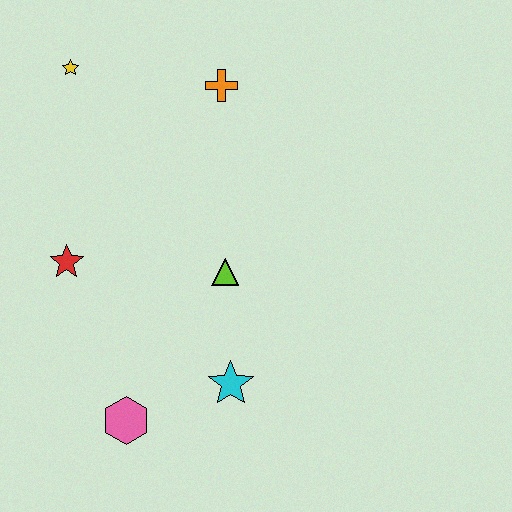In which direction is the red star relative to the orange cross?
The red star is below the orange cross.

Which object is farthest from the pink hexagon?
The yellow star is farthest from the pink hexagon.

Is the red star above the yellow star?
No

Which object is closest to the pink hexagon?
The cyan star is closest to the pink hexagon.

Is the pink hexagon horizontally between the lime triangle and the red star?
Yes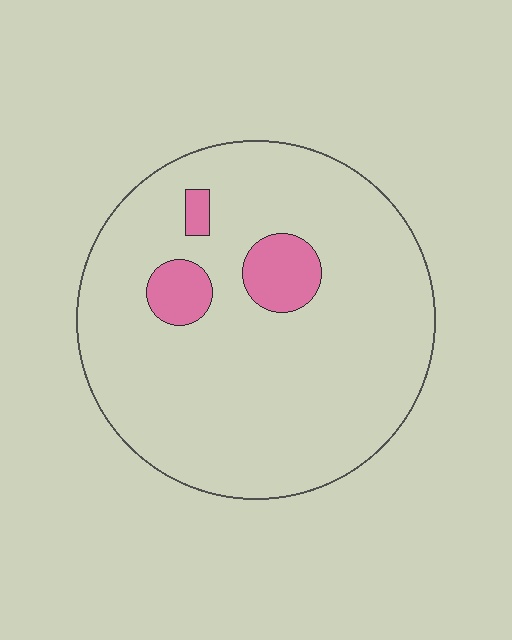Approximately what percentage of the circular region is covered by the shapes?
Approximately 10%.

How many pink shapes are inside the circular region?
3.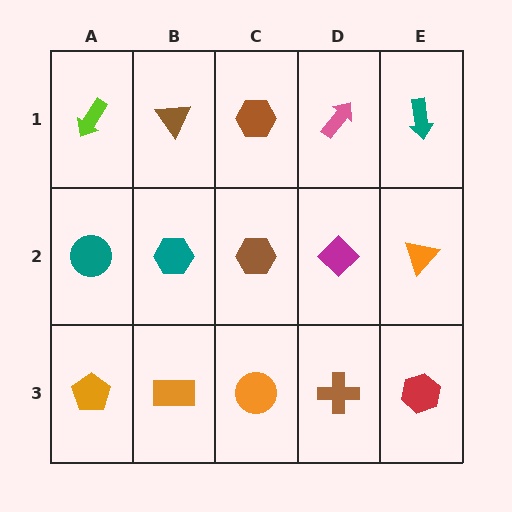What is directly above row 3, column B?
A teal hexagon.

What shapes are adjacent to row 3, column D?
A magenta diamond (row 2, column D), an orange circle (row 3, column C), a red hexagon (row 3, column E).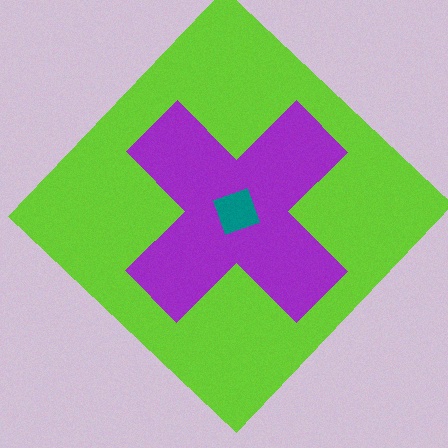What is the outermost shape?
The lime diamond.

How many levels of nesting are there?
3.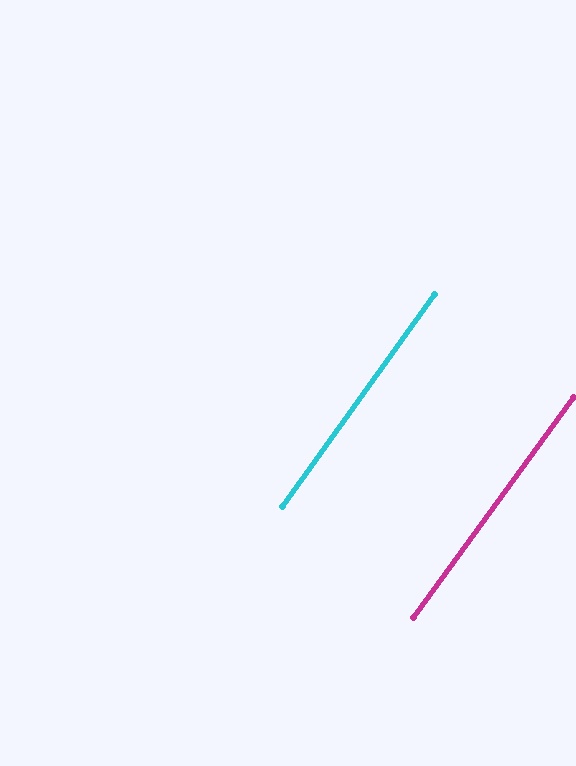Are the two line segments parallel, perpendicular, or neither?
Parallel — their directions differ by only 0.4°.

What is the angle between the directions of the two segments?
Approximately 0 degrees.